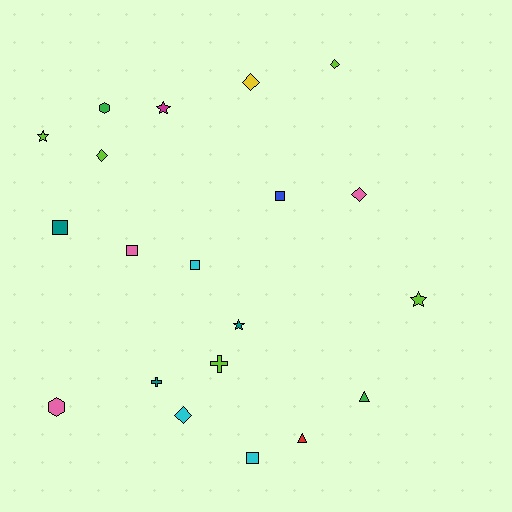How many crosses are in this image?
There are 2 crosses.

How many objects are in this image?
There are 20 objects.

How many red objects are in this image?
There is 1 red object.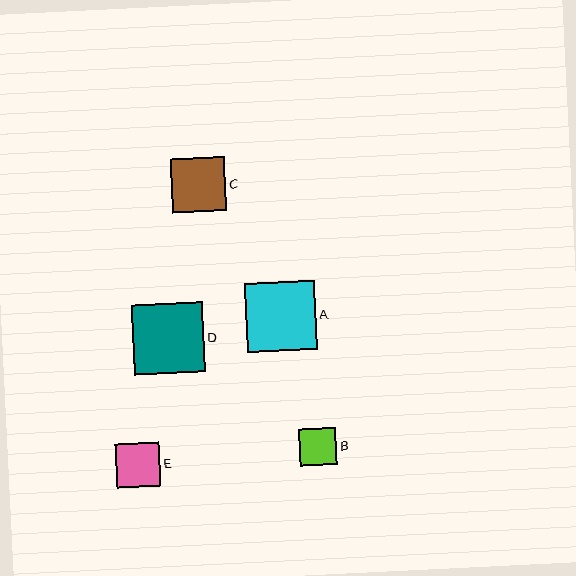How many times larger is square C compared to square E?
Square C is approximately 1.2 times the size of square E.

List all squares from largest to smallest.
From largest to smallest: D, A, C, E, B.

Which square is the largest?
Square D is the largest with a size of approximately 71 pixels.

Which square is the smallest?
Square B is the smallest with a size of approximately 37 pixels.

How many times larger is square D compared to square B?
Square D is approximately 1.9 times the size of square B.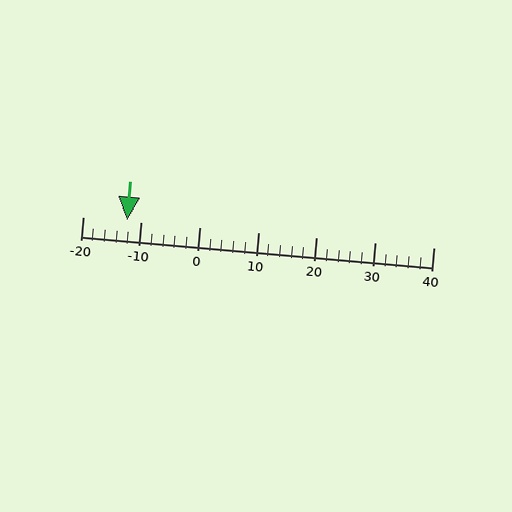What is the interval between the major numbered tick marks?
The major tick marks are spaced 10 units apart.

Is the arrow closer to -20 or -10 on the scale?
The arrow is closer to -10.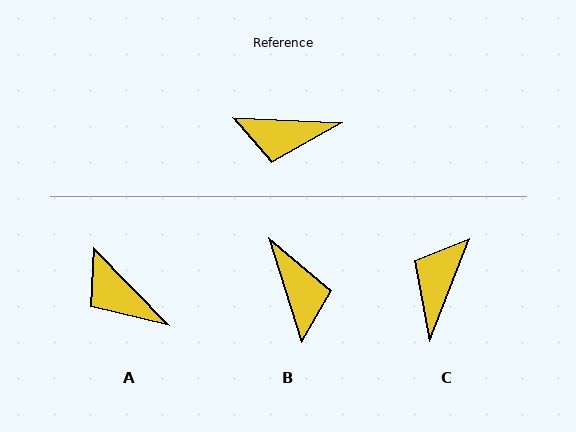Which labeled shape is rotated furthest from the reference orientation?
B, about 110 degrees away.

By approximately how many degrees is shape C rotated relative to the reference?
Approximately 109 degrees clockwise.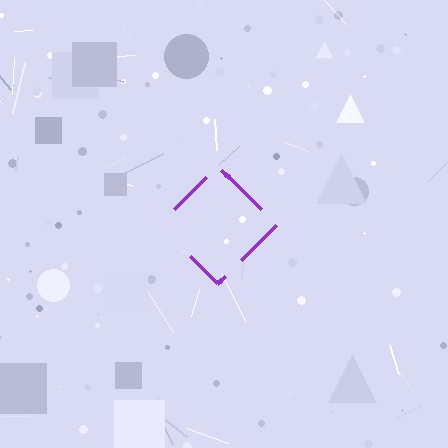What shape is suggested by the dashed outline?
The dashed outline suggests a diamond.